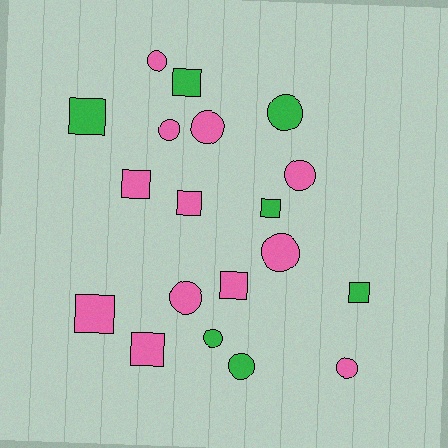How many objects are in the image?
There are 19 objects.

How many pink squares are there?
There are 5 pink squares.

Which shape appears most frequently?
Circle, with 10 objects.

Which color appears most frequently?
Pink, with 12 objects.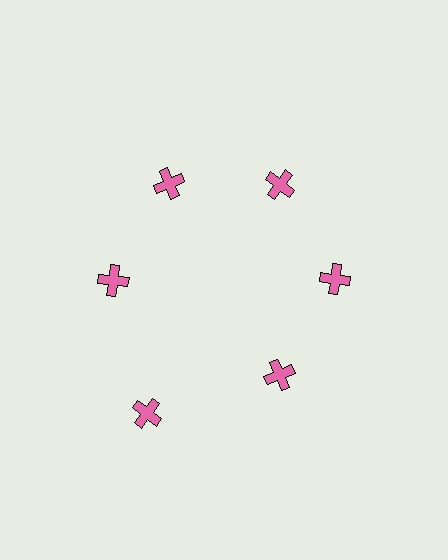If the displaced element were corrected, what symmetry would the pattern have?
It would have 6-fold rotational symmetry — the pattern would map onto itself every 60 degrees.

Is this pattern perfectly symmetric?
No. The 6 pink crosses are arranged in a ring, but one element near the 7 o'clock position is pushed outward from the center, breaking the 6-fold rotational symmetry.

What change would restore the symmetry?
The symmetry would be restored by moving it inward, back onto the ring so that all 6 crosses sit at equal angles and equal distance from the center.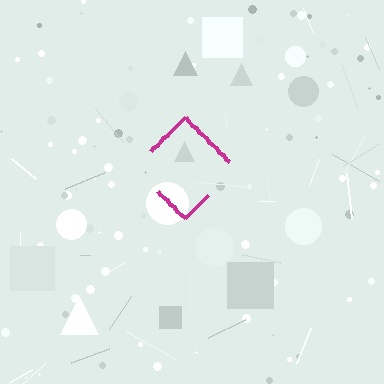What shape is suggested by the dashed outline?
The dashed outline suggests a diamond.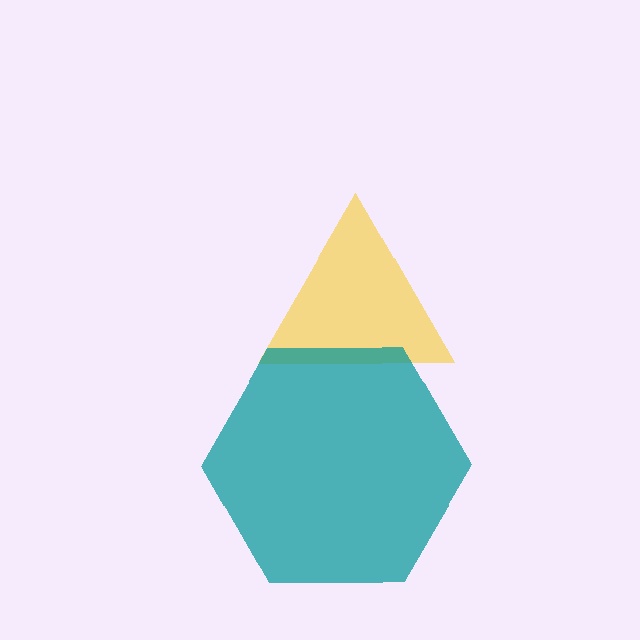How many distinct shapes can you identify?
There are 2 distinct shapes: a yellow triangle, a teal hexagon.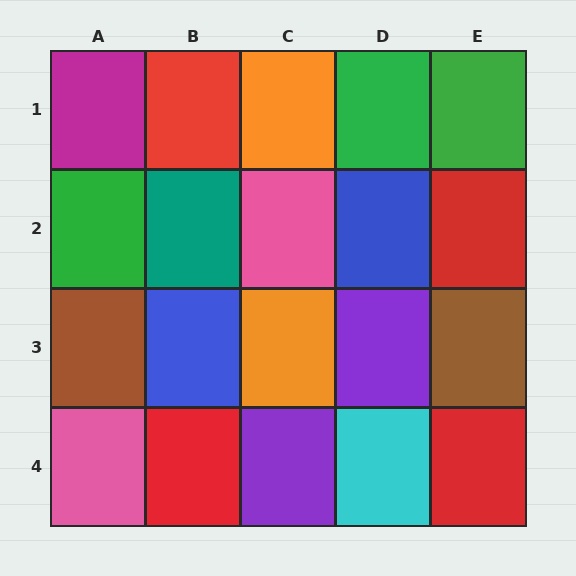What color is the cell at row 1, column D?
Green.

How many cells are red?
4 cells are red.